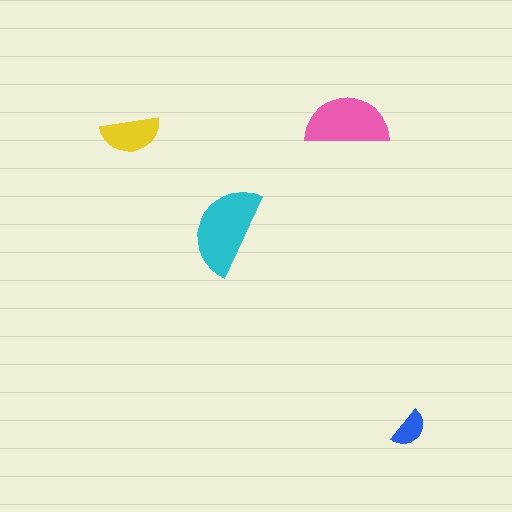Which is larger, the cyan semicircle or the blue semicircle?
The cyan one.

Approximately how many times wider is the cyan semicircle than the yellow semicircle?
About 1.5 times wider.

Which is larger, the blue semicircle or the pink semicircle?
The pink one.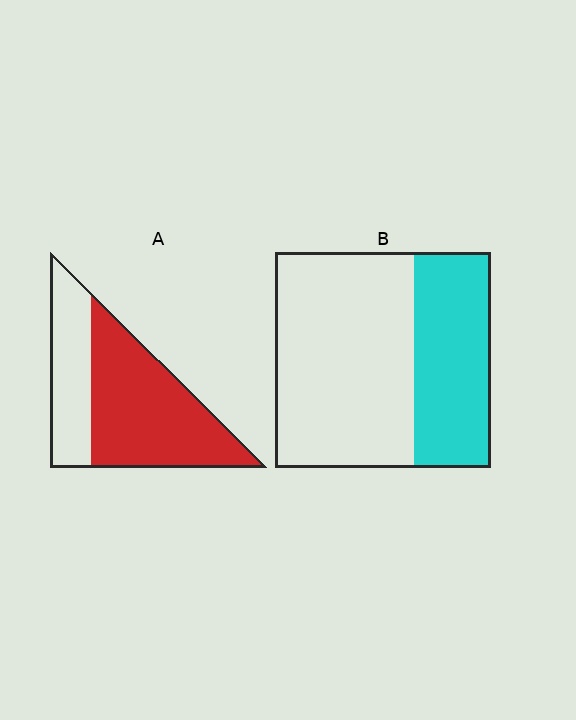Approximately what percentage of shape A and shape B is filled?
A is approximately 65% and B is approximately 35%.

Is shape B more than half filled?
No.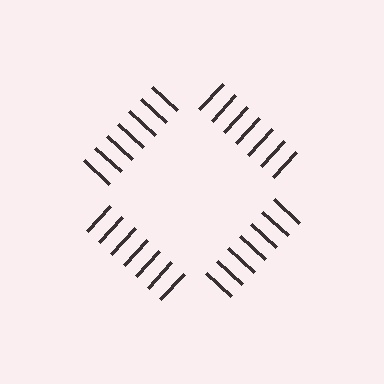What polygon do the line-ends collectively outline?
An illusory square — the line segments terminate on its edges but no continuous stroke is drawn.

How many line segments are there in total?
28 — 7 along each of the 4 edges.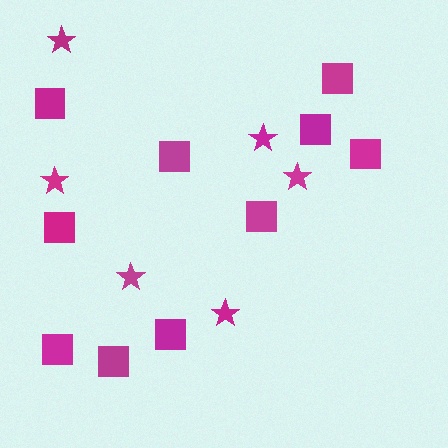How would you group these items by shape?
There are 2 groups: one group of stars (6) and one group of squares (10).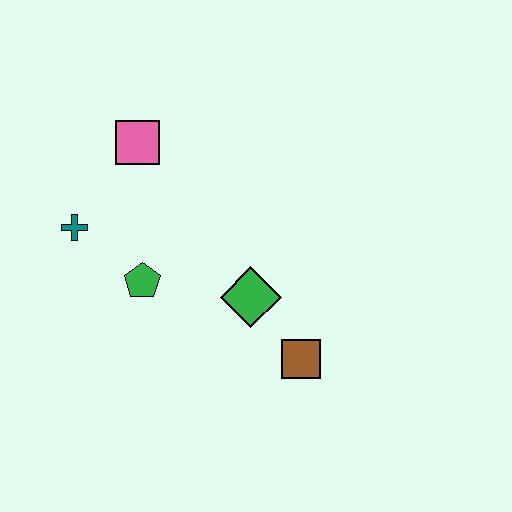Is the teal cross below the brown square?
No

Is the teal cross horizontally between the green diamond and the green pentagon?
No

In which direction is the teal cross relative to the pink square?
The teal cross is below the pink square.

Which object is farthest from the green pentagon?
The brown square is farthest from the green pentagon.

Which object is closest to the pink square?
The teal cross is closest to the pink square.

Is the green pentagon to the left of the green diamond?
Yes